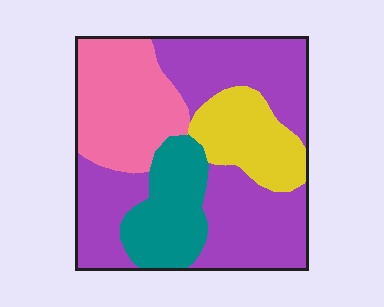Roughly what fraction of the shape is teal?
Teal covers around 15% of the shape.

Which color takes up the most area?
Purple, at roughly 45%.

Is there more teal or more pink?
Pink.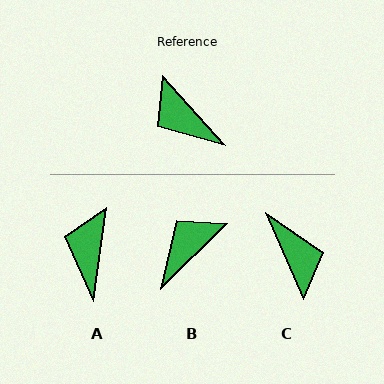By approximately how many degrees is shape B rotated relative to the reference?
Approximately 88 degrees clockwise.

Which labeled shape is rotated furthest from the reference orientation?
C, about 162 degrees away.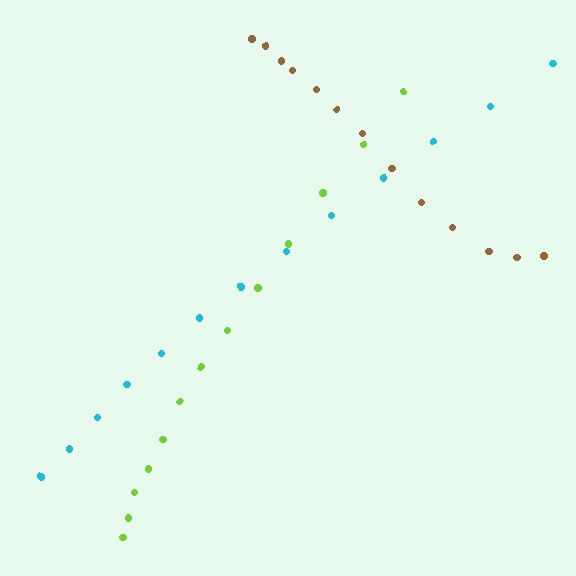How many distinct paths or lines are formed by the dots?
There are 3 distinct paths.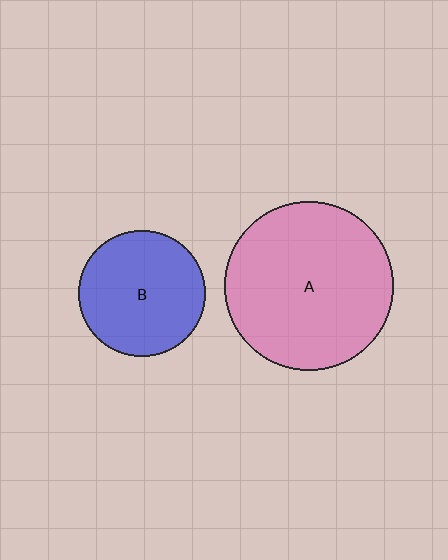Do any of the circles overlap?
No, none of the circles overlap.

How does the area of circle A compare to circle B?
Approximately 1.8 times.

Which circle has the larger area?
Circle A (pink).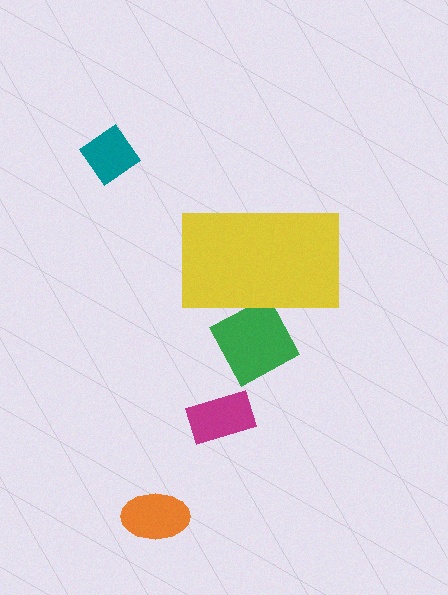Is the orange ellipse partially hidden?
No, the orange ellipse is fully visible.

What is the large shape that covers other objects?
A yellow rectangle.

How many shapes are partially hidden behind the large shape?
1 shape is partially hidden.